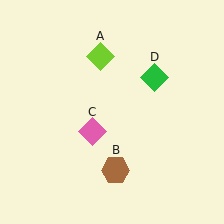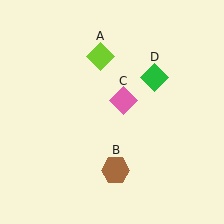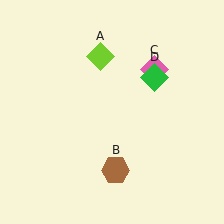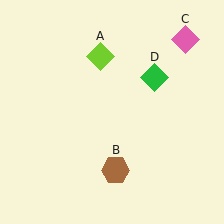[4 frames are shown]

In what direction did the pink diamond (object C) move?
The pink diamond (object C) moved up and to the right.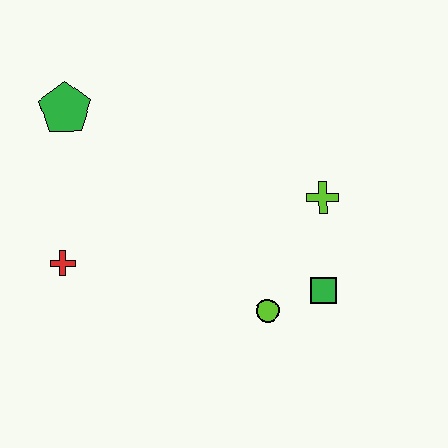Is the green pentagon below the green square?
No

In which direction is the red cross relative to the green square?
The red cross is to the left of the green square.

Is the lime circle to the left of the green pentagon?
No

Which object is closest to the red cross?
The green pentagon is closest to the red cross.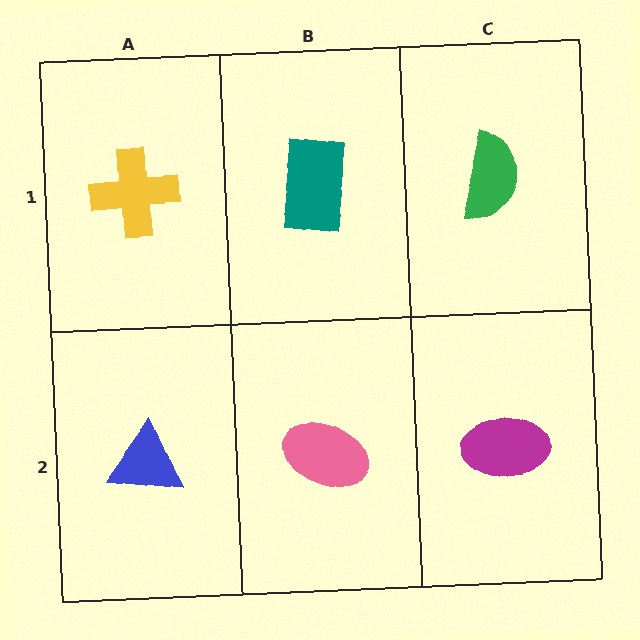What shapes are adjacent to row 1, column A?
A blue triangle (row 2, column A), a teal rectangle (row 1, column B).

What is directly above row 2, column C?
A green semicircle.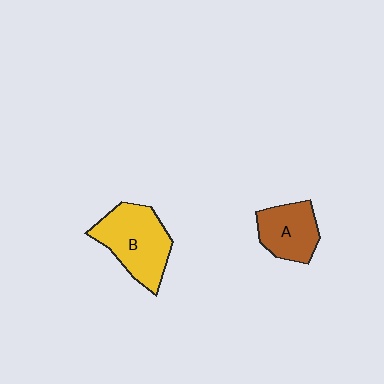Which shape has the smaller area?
Shape A (brown).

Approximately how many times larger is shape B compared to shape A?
Approximately 1.5 times.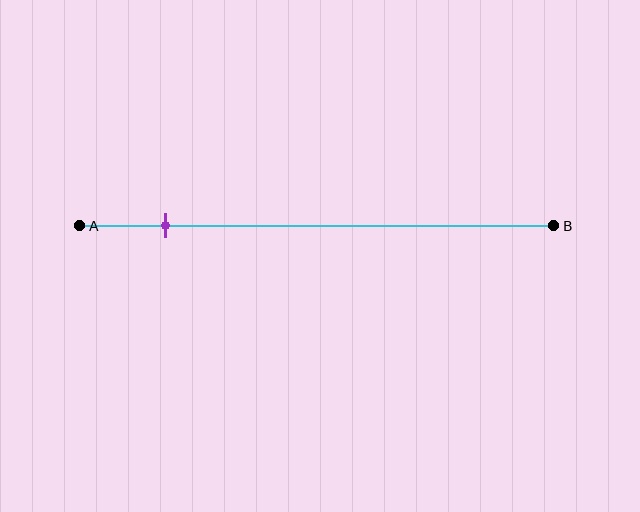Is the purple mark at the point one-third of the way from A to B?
No, the mark is at about 20% from A, not at the 33% one-third point.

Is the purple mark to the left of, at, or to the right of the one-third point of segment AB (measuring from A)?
The purple mark is to the left of the one-third point of segment AB.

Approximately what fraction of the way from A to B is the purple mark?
The purple mark is approximately 20% of the way from A to B.